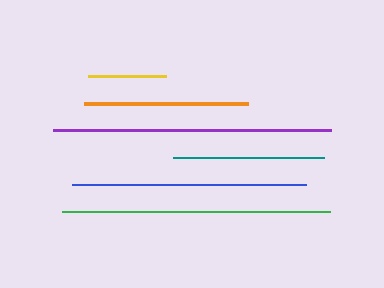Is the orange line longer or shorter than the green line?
The green line is longer than the orange line.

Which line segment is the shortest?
The yellow line is the shortest at approximately 78 pixels.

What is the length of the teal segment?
The teal segment is approximately 151 pixels long.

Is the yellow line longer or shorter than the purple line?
The purple line is longer than the yellow line.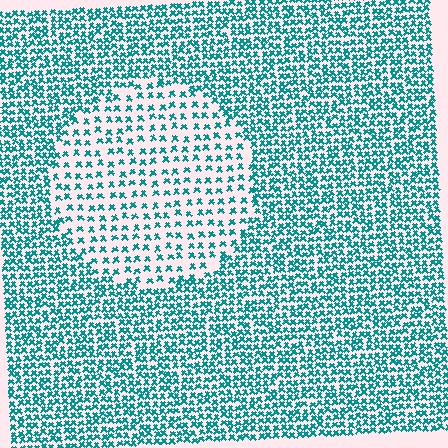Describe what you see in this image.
The image contains small teal elements arranged at two different densities. A circle-shaped region is visible where the elements are less densely packed than the surrounding area.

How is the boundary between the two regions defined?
The boundary is defined by a change in element density (approximately 2.1x ratio). All elements are the same color, size, and shape.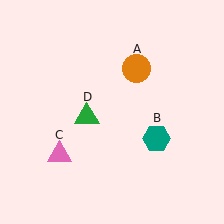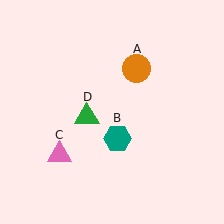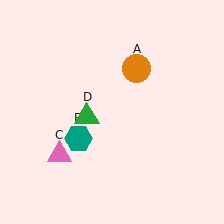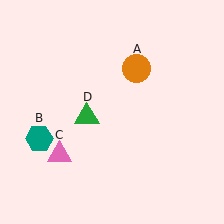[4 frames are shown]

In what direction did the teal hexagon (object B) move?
The teal hexagon (object B) moved left.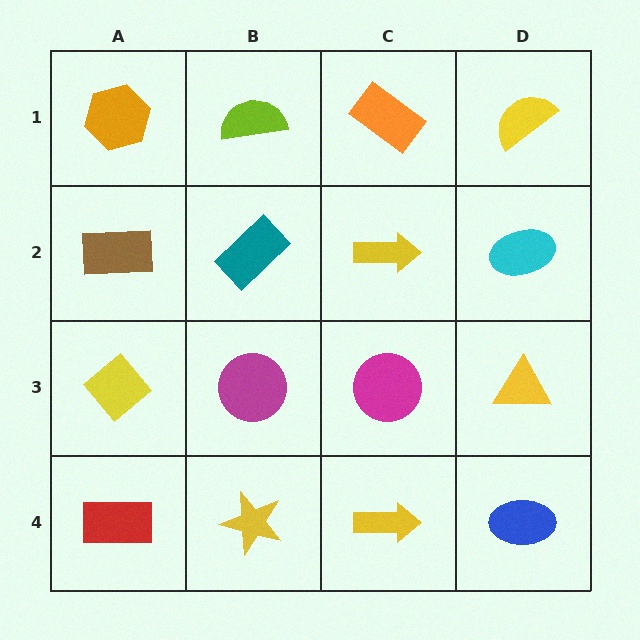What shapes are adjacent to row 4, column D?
A yellow triangle (row 3, column D), a yellow arrow (row 4, column C).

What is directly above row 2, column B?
A lime semicircle.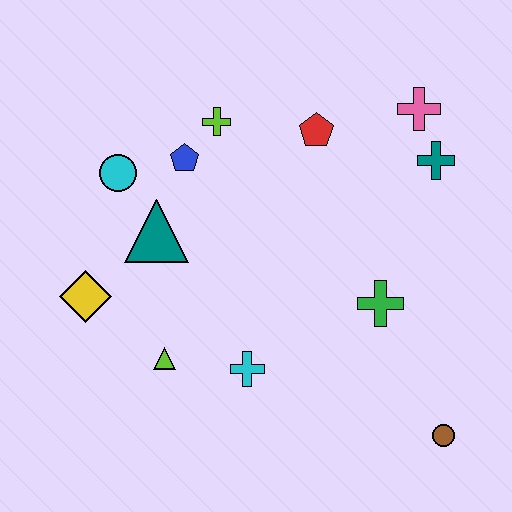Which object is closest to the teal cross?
The pink cross is closest to the teal cross.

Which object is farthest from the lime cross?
The brown circle is farthest from the lime cross.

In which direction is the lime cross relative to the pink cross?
The lime cross is to the left of the pink cross.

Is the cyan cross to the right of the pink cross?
No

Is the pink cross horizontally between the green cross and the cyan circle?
No